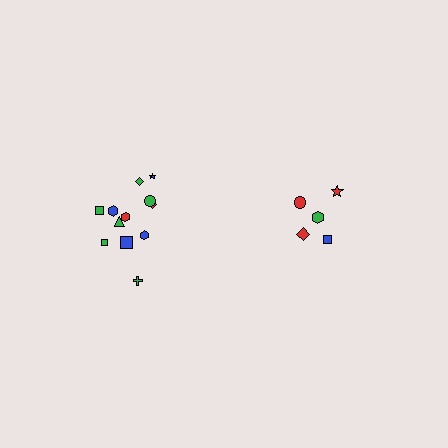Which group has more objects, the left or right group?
The left group.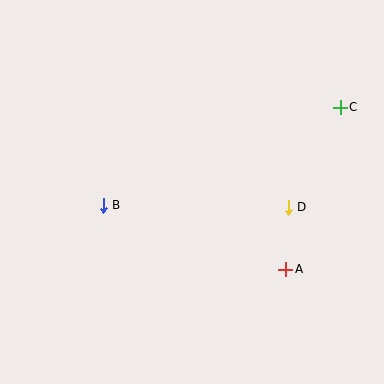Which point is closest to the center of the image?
Point B at (103, 205) is closest to the center.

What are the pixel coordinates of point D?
Point D is at (288, 207).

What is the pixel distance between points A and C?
The distance between A and C is 171 pixels.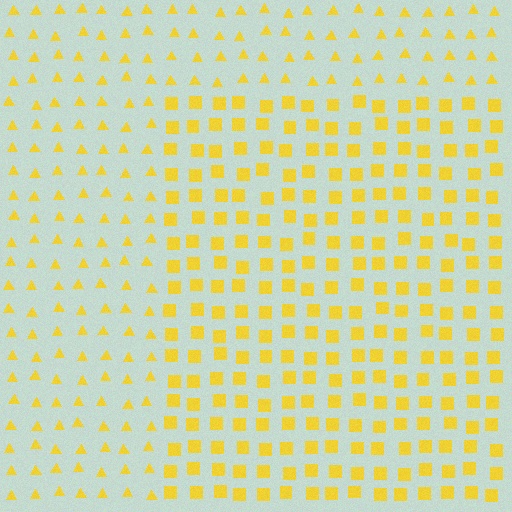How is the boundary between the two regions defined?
The boundary is defined by a change in element shape: squares inside vs. triangles outside. All elements share the same color and spacing.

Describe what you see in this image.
The image is filled with small yellow elements arranged in a uniform grid. A rectangle-shaped region contains squares, while the surrounding area contains triangles. The boundary is defined purely by the change in element shape.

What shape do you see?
I see a rectangle.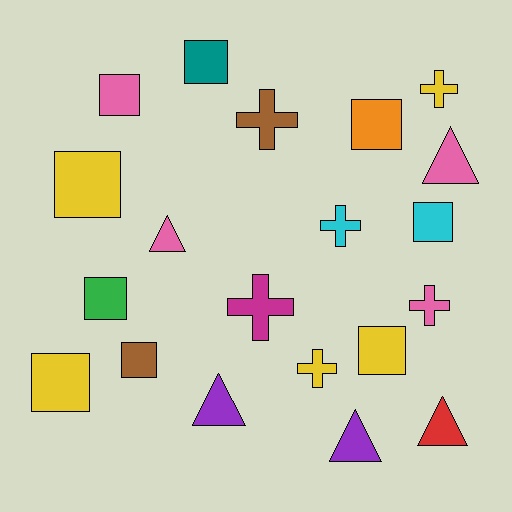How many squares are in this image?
There are 9 squares.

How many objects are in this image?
There are 20 objects.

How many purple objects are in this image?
There are 2 purple objects.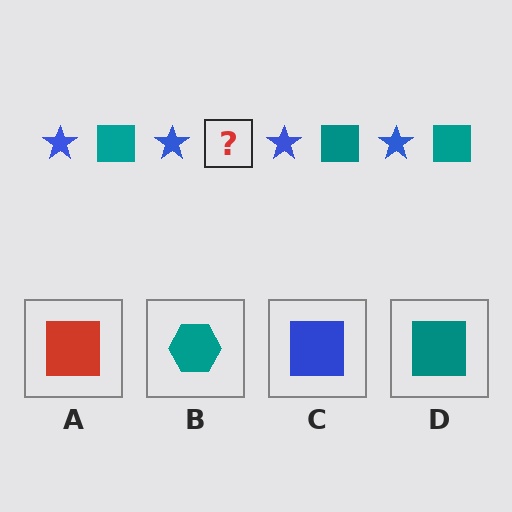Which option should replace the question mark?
Option D.